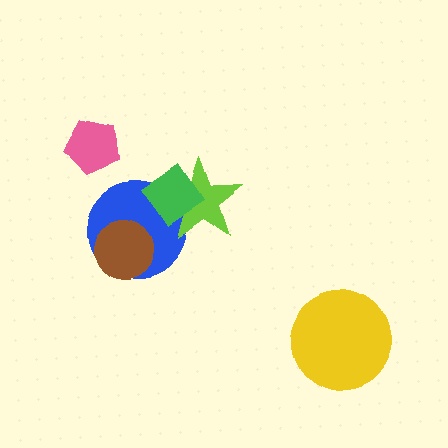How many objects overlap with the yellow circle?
0 objects overlap with the yellow circle.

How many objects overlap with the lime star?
2 objects overlap with the lime star.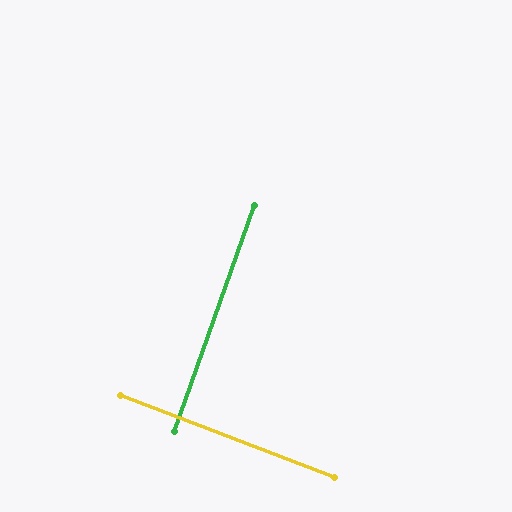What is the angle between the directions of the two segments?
Approximately 89 degrees.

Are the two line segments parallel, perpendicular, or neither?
Perpendicular — they meet at approximately 89°.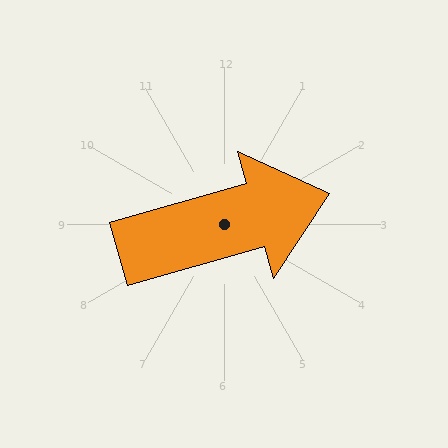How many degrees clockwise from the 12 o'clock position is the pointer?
Approximately 74 degrees.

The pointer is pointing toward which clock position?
Roughly 2 o'clock.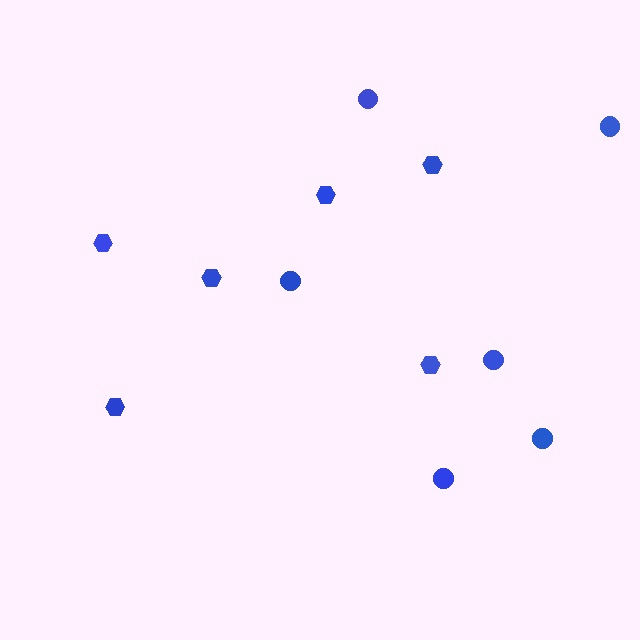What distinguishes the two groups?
There are 2 groups: one group of circles (6) and one group of hexagons (6).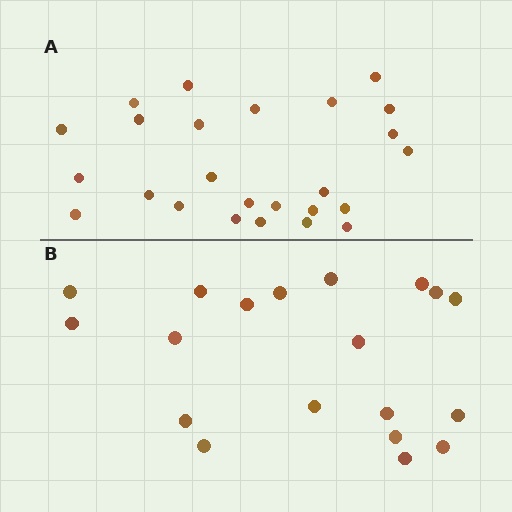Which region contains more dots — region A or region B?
Region A (the top region) has more dots.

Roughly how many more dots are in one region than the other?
Region A has about 6 more dots than region B.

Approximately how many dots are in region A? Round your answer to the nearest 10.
About 20 dots. (The exact count is 25, which rounds to 20.)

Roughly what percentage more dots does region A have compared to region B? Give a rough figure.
About 30% more.